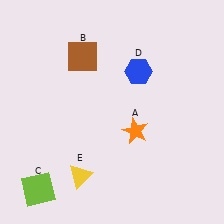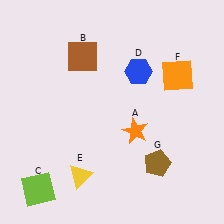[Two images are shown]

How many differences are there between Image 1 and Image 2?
There are 2 differences between the two images.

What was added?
An orange square (F), a brown pentagon (G) were added in Image 2.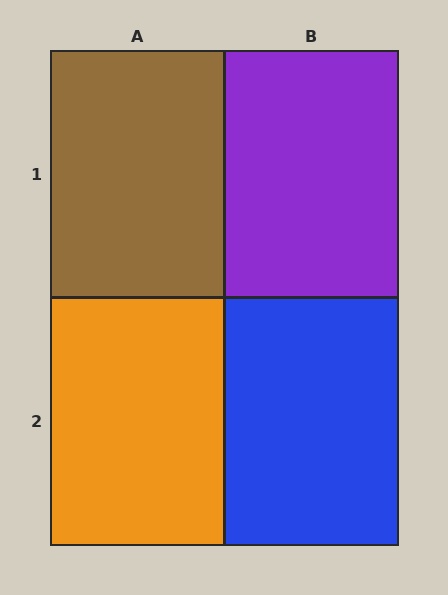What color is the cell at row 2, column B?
Blue.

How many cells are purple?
1 cell is purple.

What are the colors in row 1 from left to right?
Brown, purple.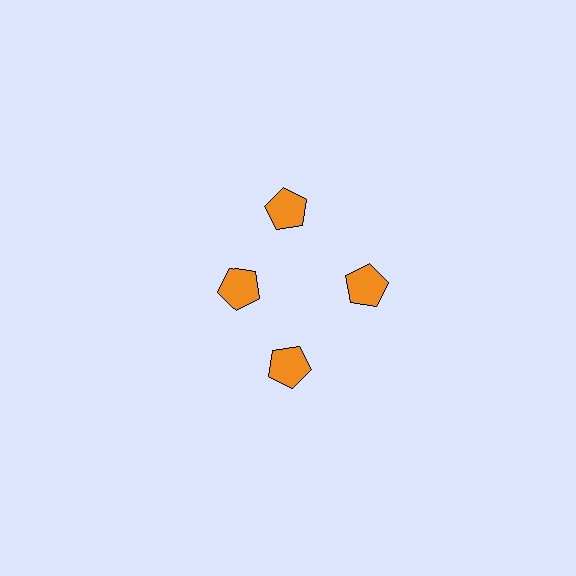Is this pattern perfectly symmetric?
No. The 4 orange pentagons are arranged in a ring, but one element near the 9 o'clock position is pulled inward toward the center, breaking the 4-fold rotational symmetry.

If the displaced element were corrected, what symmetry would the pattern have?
It would have 4-fold rotational symmetry — the pattern would map onto itself every 90 degrees.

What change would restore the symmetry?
The symmetry would be restored by moving it outward, back onto the ring so that all 4 pentagons sit at equal angles and equal distance from the center.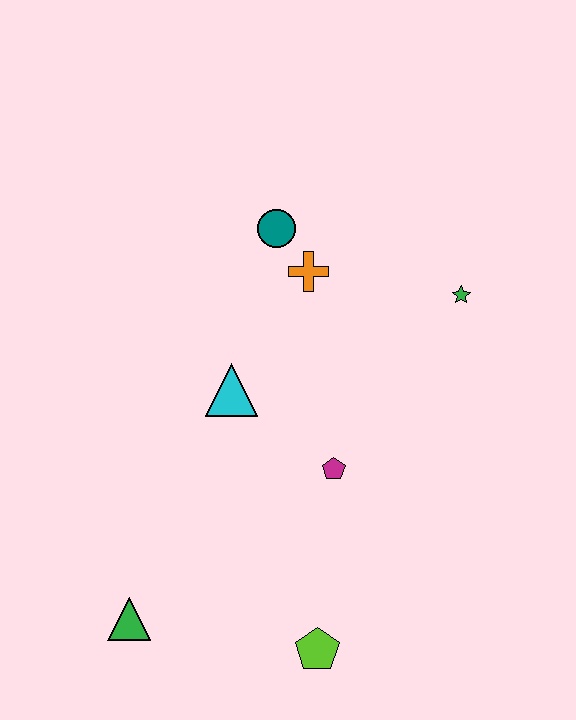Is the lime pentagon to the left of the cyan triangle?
No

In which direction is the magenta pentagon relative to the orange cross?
The magenta pentagon is below the orange cross.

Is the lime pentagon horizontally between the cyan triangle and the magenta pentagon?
Yes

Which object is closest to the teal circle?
The orange cross is closest to the teal circle.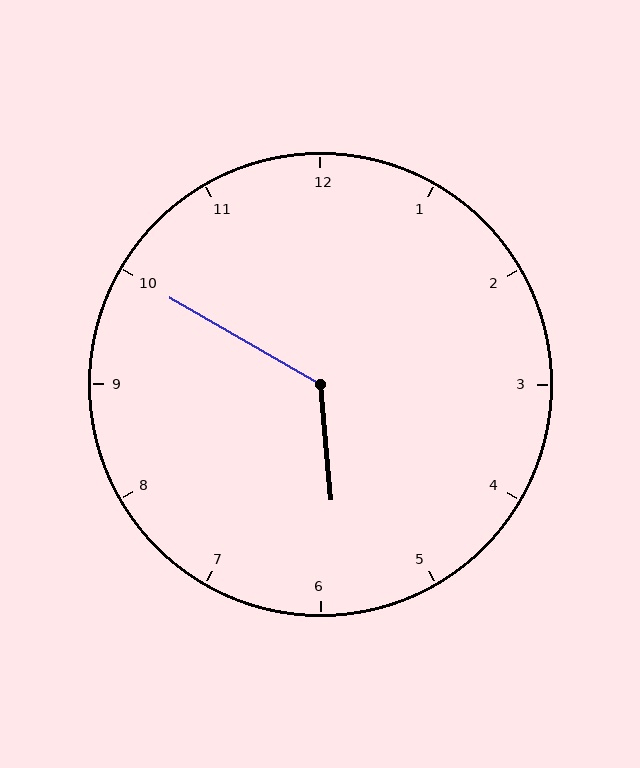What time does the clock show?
5:50.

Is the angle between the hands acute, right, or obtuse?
It is obtuse.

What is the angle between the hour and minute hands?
Approximately 125 degrees.